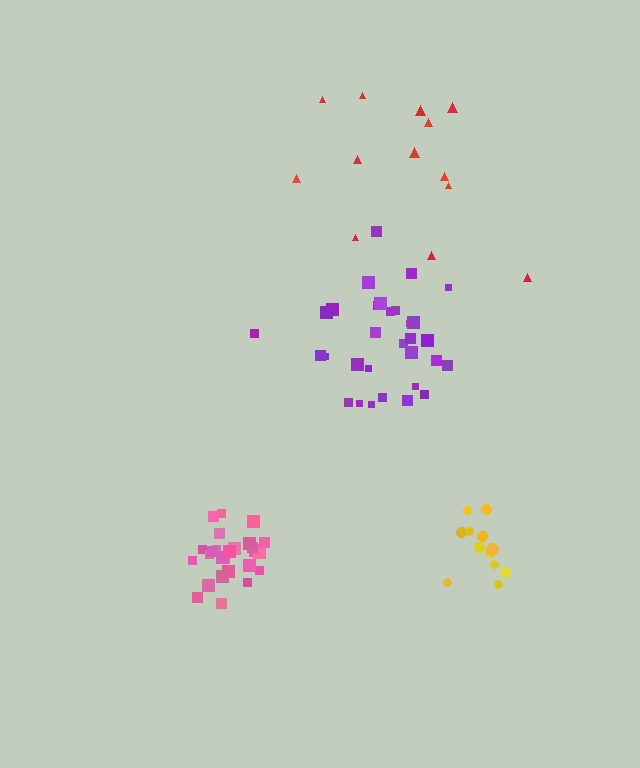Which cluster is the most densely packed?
Pink.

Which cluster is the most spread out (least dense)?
Red.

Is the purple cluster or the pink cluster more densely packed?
Pink.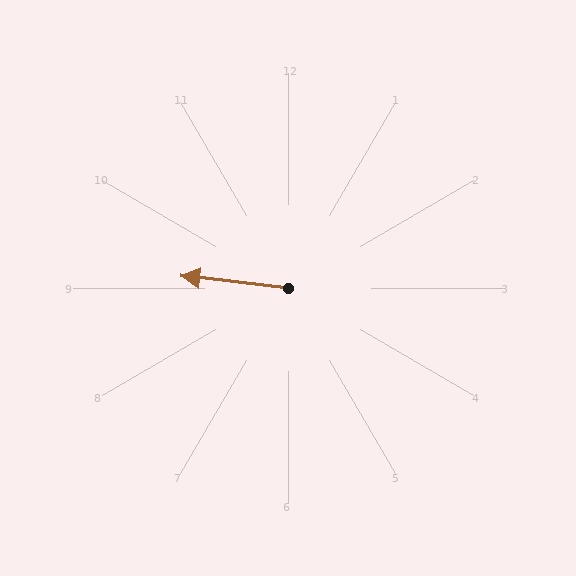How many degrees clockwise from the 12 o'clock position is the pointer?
Approximately 276 degrees.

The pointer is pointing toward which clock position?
Roughly 9 o'clock.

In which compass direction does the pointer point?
West.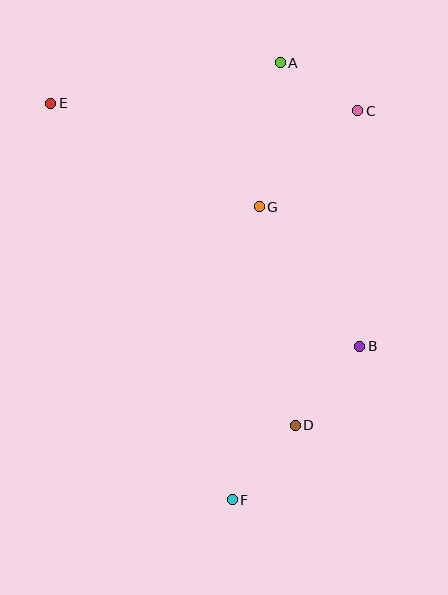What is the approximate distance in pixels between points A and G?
The distance between A and G is approximately 145 pixels.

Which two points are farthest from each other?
Points A and F are farthest from each other.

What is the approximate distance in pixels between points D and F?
The distance between D and F is approximately 98 pixels.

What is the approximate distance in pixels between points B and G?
The distance between B and G is approximately 172 pixels.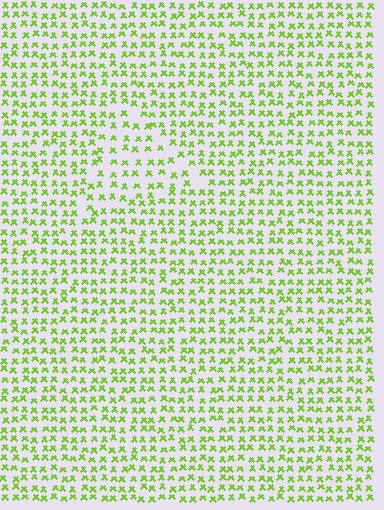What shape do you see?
I see a triangle.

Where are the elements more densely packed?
The elements are more densely packed outside the triangle boundary.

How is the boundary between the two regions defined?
The boundary is defined by a change in element density (approximately 1.5x ratio). All elements are the same color, size, and shape.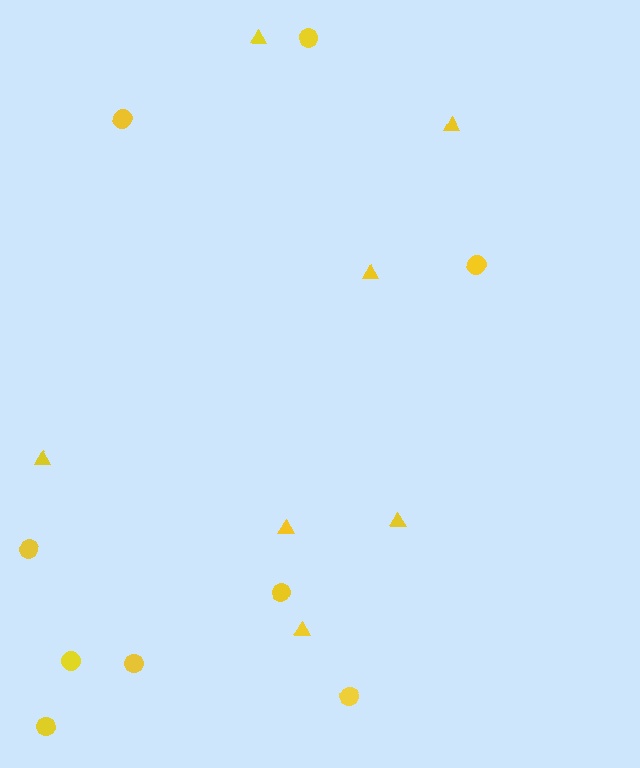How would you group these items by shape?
There are 2 groups: one group of triangles (7) and one group of circles (9).